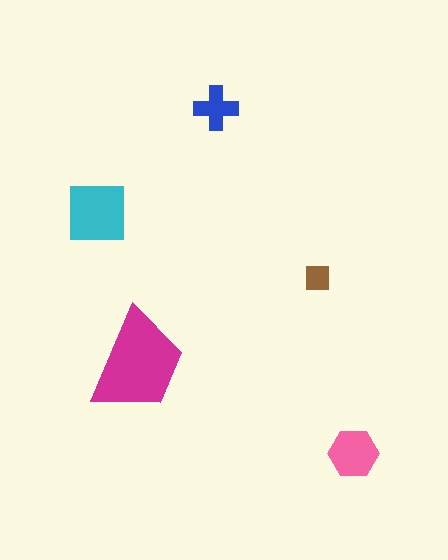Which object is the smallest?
The brown square.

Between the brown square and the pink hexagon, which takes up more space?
The pink hexagon.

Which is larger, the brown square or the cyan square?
The cyan square.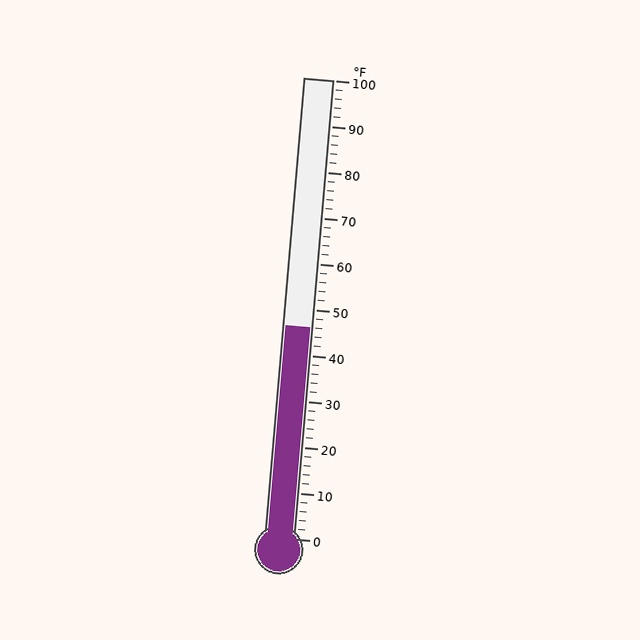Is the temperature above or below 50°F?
The temperature is below 50°F.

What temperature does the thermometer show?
The thermometer shows approximately 46°F.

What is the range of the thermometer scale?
The thermometer scale ranges from 0°F to 100°F.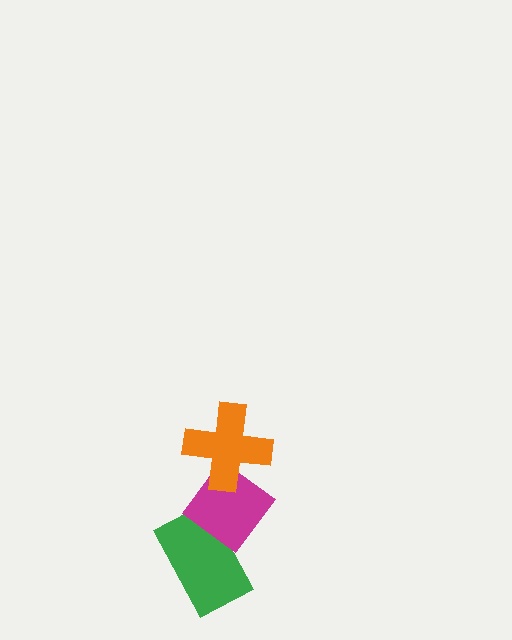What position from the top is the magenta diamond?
The magenta diamond is 2nd from the top.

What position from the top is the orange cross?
The orange cross is 1st from the top.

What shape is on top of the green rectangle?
The magenta diamond is on top of the green rectangle.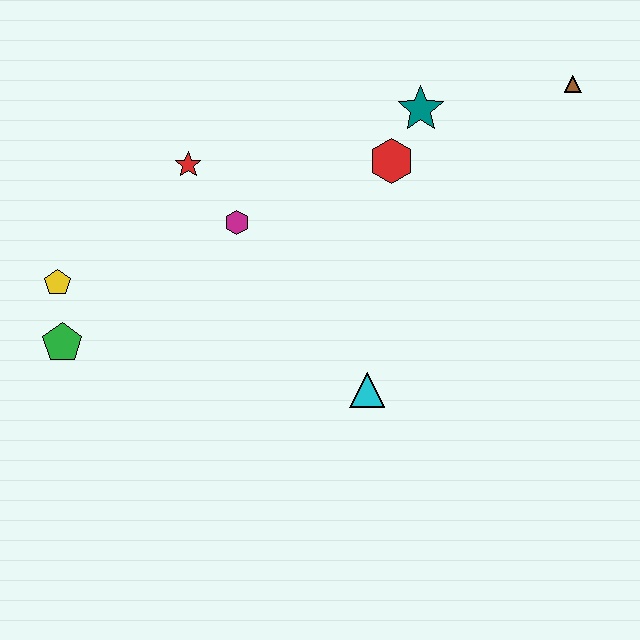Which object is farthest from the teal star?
The green pentagon is farthest from the teal star.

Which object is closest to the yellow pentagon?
The green pentagon is closest to the yellow pentagon.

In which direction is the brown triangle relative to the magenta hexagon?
The brown triangle is to the right of the magenta hexagon.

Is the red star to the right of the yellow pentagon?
Yes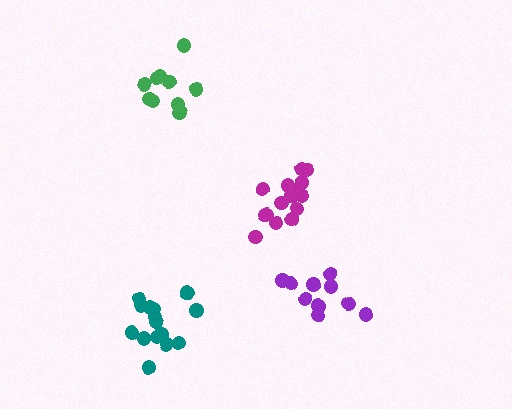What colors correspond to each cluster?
The clusters are colored: purple, teal, magenta, green.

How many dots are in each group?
Group 1: 10 dots, Group 2: 15 dots, Group 3: 15 dots, Group 4: 11 dots (51 total).